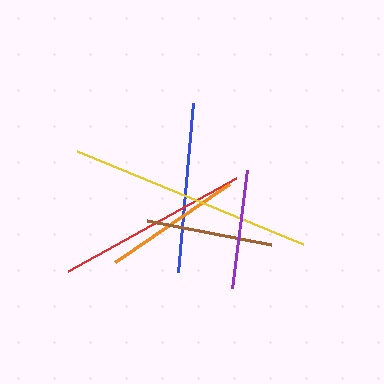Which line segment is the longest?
The yellow line is the longest at approximately 245 pixels.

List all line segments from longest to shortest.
From longest to shortest: yellow, red, blue, orange, brown, purple.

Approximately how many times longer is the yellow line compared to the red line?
The yellow line is approximately 1.3 times the length of the red line.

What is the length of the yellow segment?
The yellow segment is approximately 245 pixels long.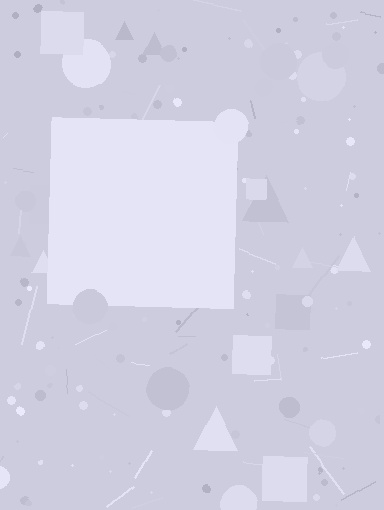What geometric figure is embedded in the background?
A square is embedded in the background.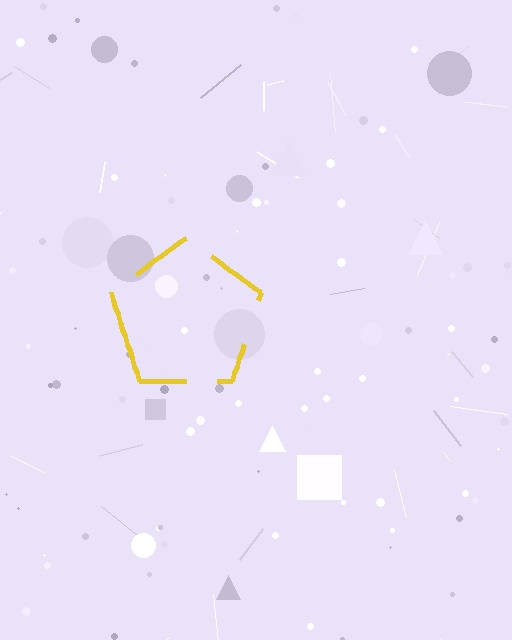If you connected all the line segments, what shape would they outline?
They would outline a pentagon.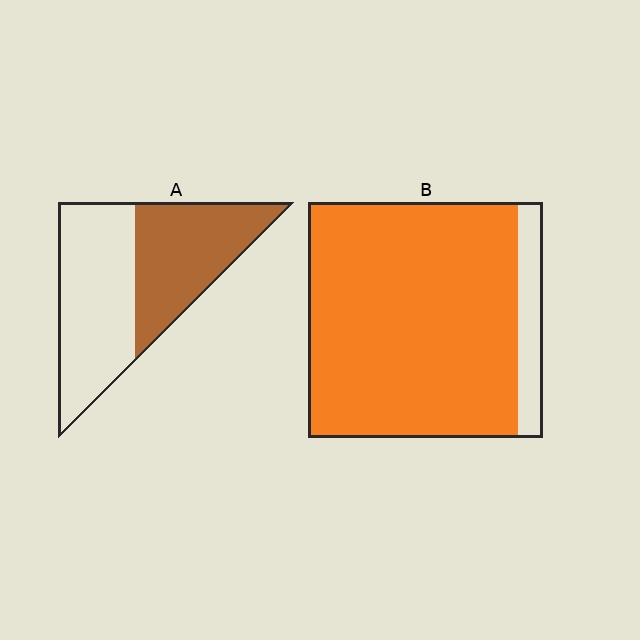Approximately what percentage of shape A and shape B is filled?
A is approximately 45% and B is approximately 90%.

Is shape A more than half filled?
No.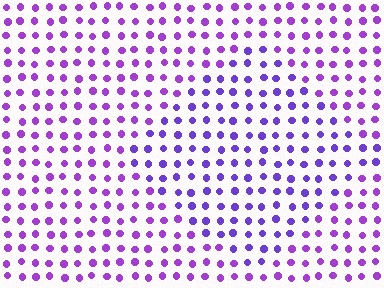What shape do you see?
I see a diamond.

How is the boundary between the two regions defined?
The boundary is defined purely by a slight shift in hue (about 23 degrees). Spacing, size, and orientation are identical on both sides.